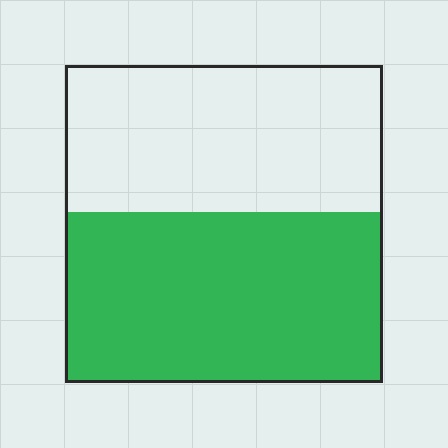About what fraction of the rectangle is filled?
About one half (1/2).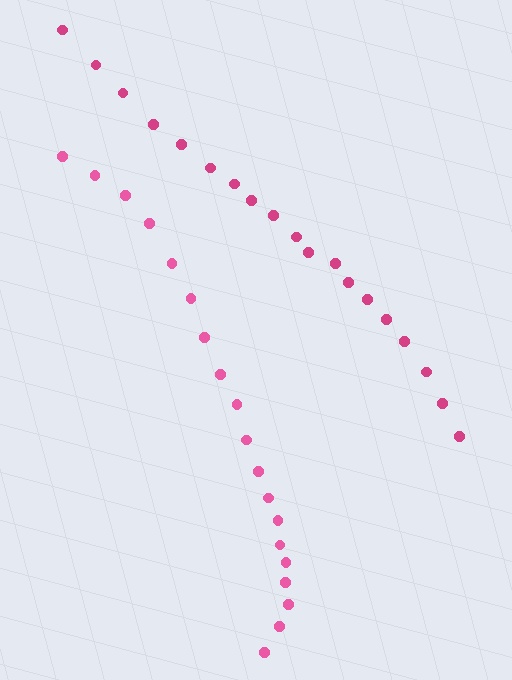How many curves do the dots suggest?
There are 2 distinct paths.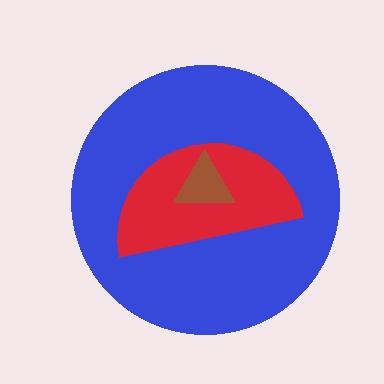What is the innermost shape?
The brown triangle.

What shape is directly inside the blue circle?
The red semicircle.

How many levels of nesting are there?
3.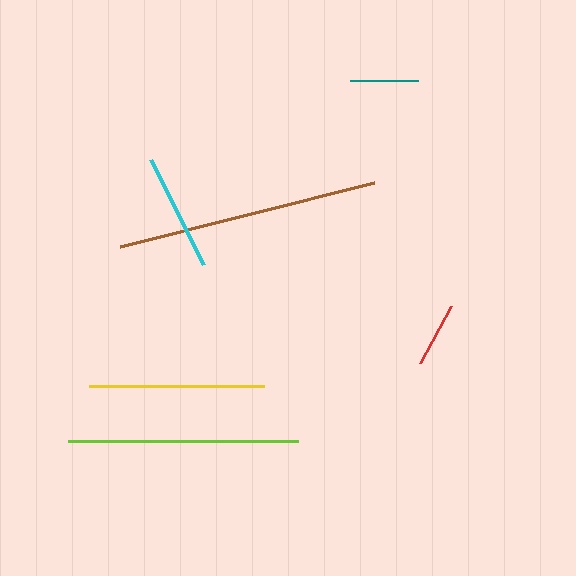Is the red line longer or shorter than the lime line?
The lime line is longer than the red line.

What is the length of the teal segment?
The teal segment is approximately 68 pixels long.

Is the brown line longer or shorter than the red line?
The brown line is longer than the red line.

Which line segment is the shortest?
The red line is the shortest at approximately 64 pixels.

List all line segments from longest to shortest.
From longest to shortest: brown, lime, yellow, cyan, teal, red.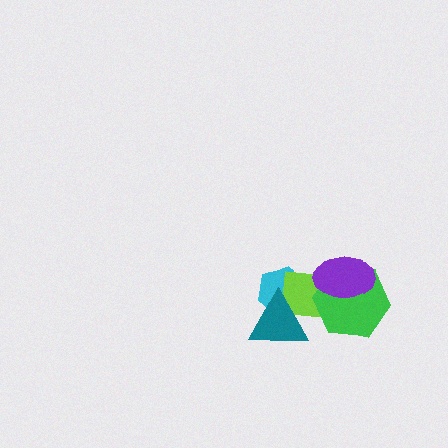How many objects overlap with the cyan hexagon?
2 objects overlap with the cyan hexagon.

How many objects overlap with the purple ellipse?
2 objects overlap with the purple ellipse.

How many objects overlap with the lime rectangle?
4 objects overlap with the lime rectangle.